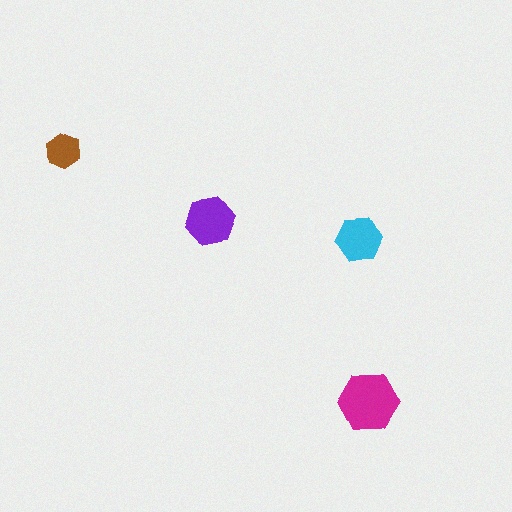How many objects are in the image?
There are 4 objects in the image.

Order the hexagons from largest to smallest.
the magenta one, the purple one, the cyan one, the brown one.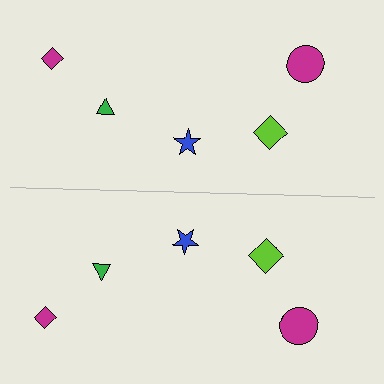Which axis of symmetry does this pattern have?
The pattern has a horizontal axis of symmetry running through the center of the image.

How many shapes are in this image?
There are 10 shapes in this image.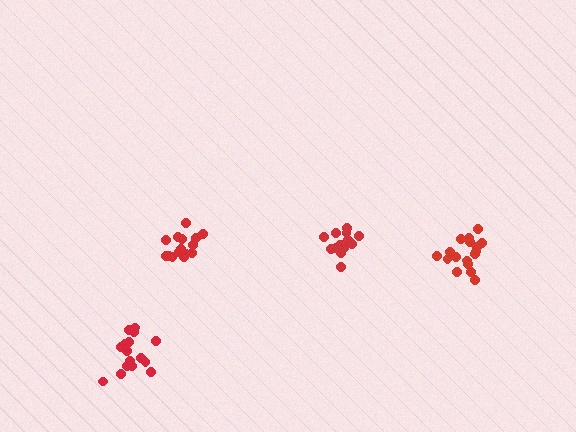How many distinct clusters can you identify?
There are 4 distinct clusters.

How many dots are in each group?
Group 1: 15 dots, Group 2: 15 dots, Group 3: 17 dots, Group 4: 17 dots (64 total).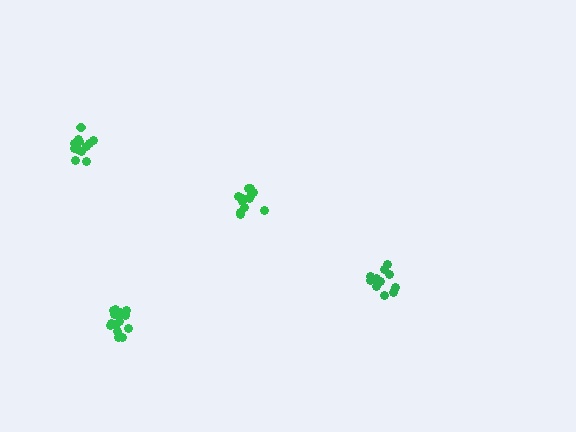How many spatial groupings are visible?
There are 4 spatial groupings.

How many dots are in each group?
Group 1: 15 dots, Group 2: 14 dots, Group 3: 14 dots, Group 4: 12 dots (55 total).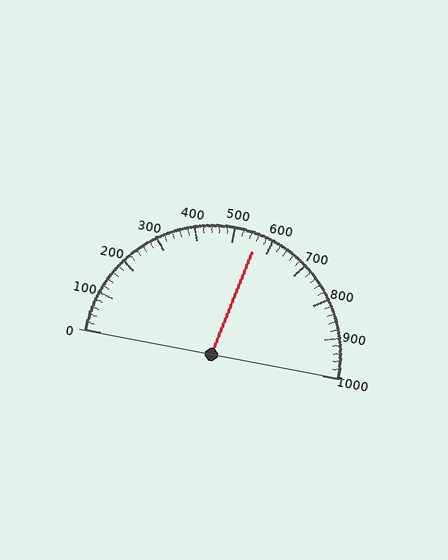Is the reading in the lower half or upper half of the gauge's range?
The reading is in the upper half of the range (0 to 1000).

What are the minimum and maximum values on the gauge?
The gauge ranges from 0 to 1000.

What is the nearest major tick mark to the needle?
The nearest major tick mark is 600.